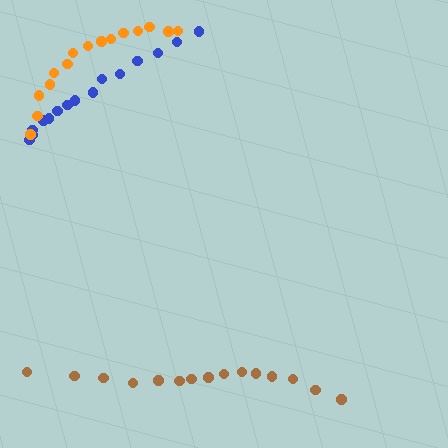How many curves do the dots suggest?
There are 3 distinct paths.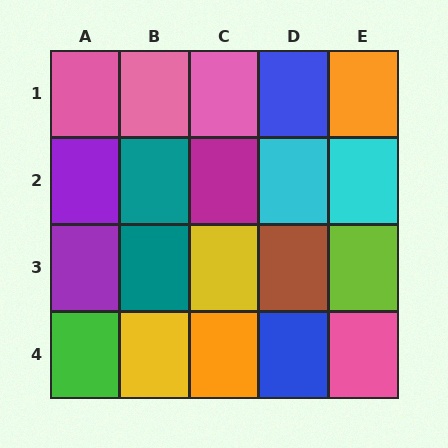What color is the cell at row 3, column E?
Lime.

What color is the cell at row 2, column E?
Cyan.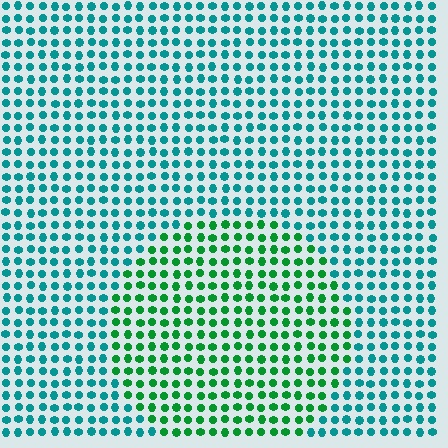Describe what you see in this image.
The image is filled with small teal elements in a uniform arrangement. A circle-shaped region is visible where the elements are tinted to a slightly different hue, forming a subtle color boundary.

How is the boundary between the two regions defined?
The boundary is defined purely by a slight shift in hue (about 43 degrees). Spacing, size, and orientation are identical on both sides.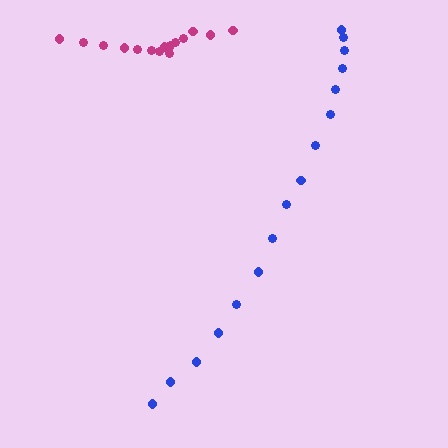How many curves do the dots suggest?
There are 2 distinct paths.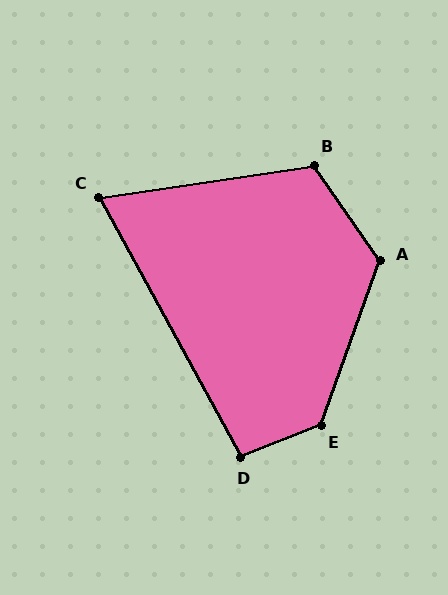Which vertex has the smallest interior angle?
C, at approximately 70 degrees.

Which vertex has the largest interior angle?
E, at approximately 131 degrees.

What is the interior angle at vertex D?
Approximately 97 degrees (obtuse).